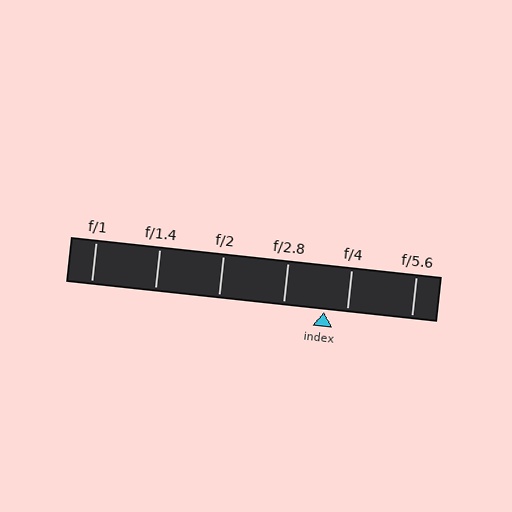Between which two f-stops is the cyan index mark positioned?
The index mark is between f/2.8 and f/4.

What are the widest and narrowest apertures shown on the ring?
The widest aperture shown is f/1 and the narrowest is f/5.6.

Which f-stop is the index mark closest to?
The index mark is closest to f/4.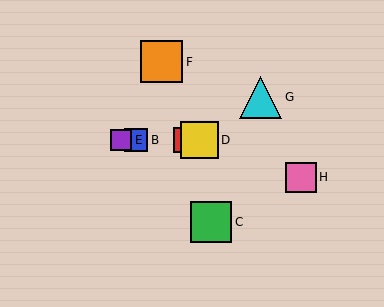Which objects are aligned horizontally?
Objects A, B, D, E are aligned horizontally.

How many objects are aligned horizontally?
4 objects (A, B, D, E) are aligned horizontally.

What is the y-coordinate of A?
Object A is at y≈140.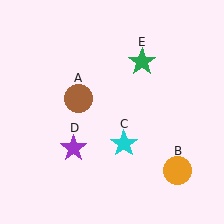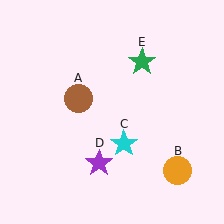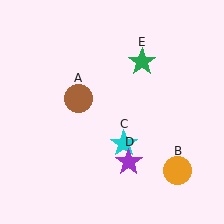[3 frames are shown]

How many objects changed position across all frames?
1 object changed position: purple star (object D).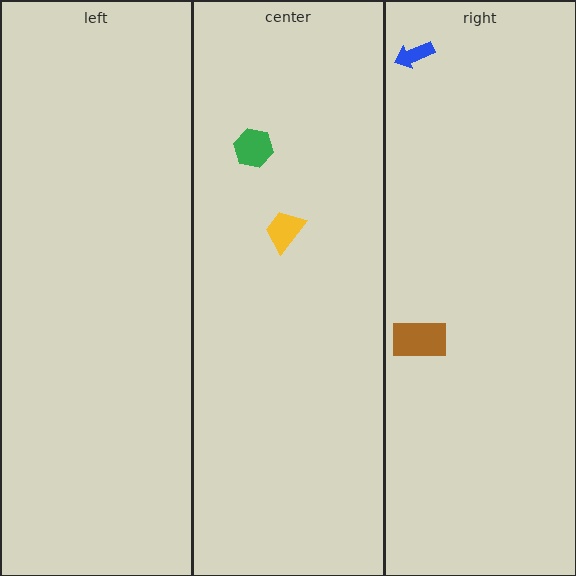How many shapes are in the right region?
2.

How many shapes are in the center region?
2.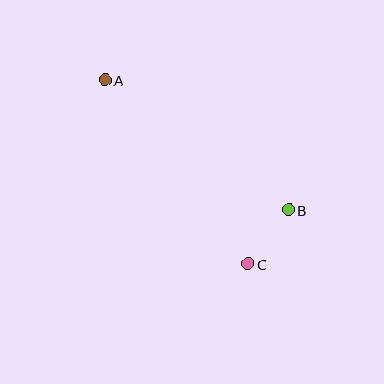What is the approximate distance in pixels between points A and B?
The distance between A and B is approximately 225 pixels.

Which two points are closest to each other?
Points B and C are closest to each other.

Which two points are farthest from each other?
Points A and C are farthest from each other.